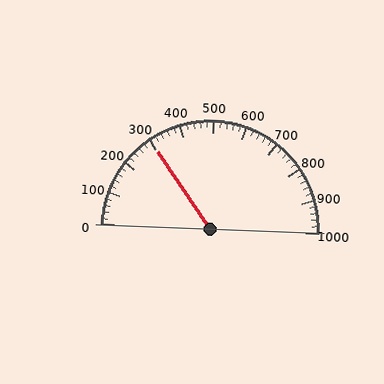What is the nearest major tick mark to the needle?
The nearest major tick mark is 300.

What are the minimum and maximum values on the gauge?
The gauge ranges from 0 to 1000.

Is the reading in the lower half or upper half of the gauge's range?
The reading is in the lower half of the range (0 to 1000).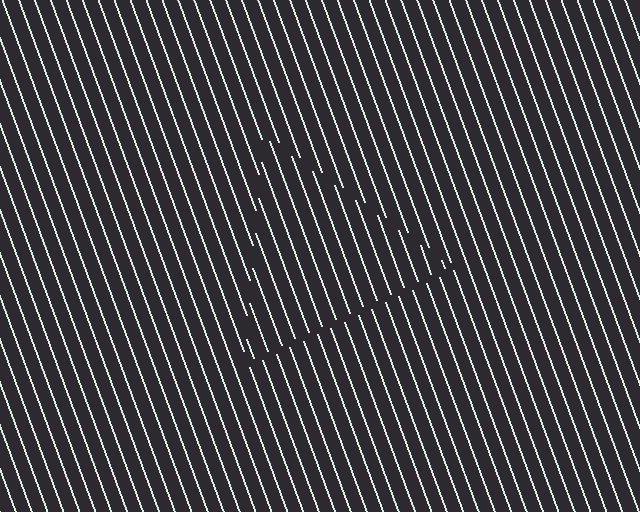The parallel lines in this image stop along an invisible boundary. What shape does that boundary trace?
An illusory triangle. The interior of the shape contains the same grating, shifted by half a period — the contour is defined by the phase discontinuity where line-ends from the inner and outer gratings abut.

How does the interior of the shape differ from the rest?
The interior of the shape contains the same grating, shifted by half a period — the contour is defined by the phase discontinuity where line-ends from the inner and outer gratings abut.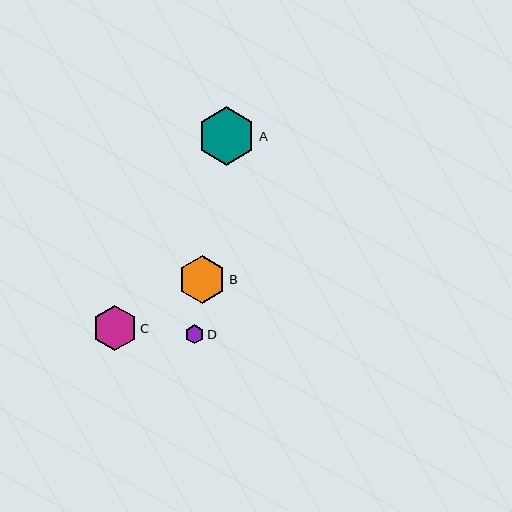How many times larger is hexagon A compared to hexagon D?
Hexagon A is approximately 3.0 times the size of hexagon D.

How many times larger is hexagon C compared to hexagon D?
Hexagon C is approximately 2.3 times the size of hexagon D.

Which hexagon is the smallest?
Hexagon D is the smallest with a size of approximately 19 pixels.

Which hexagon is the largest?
Hexagon A is the largest with a size of approximately 58 pixels.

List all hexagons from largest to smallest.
From largest to smallest: A, B, C, D.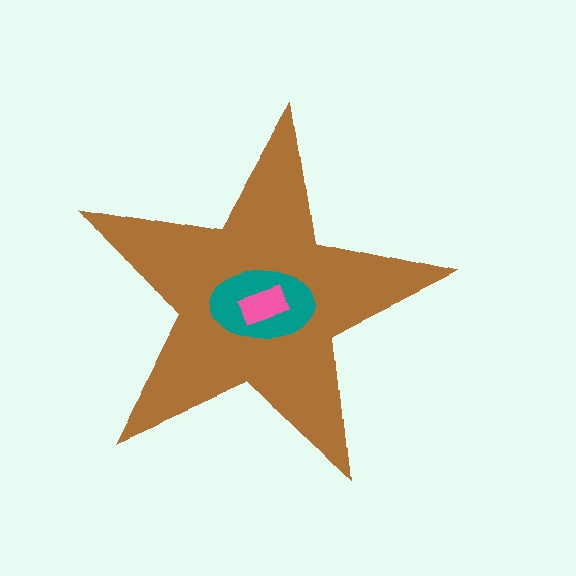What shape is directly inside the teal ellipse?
The pink rectangle.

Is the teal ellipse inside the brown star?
Yes.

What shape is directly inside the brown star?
The teal ellipse.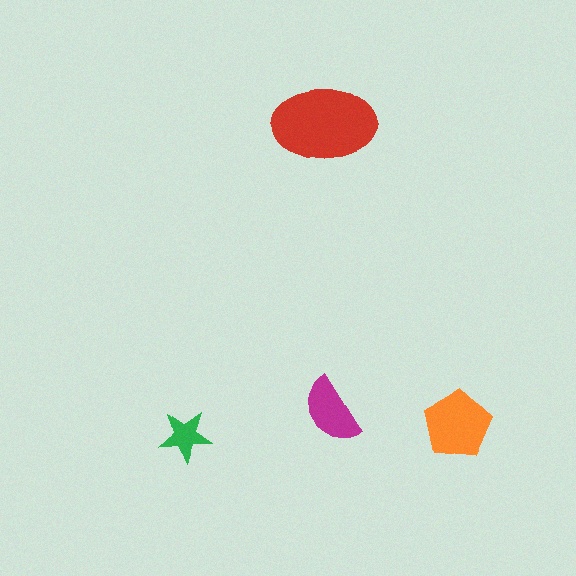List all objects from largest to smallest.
The red ellipse, the orange pentagon, the magenta semicircle, the green star.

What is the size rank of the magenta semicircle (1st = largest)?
3rd.